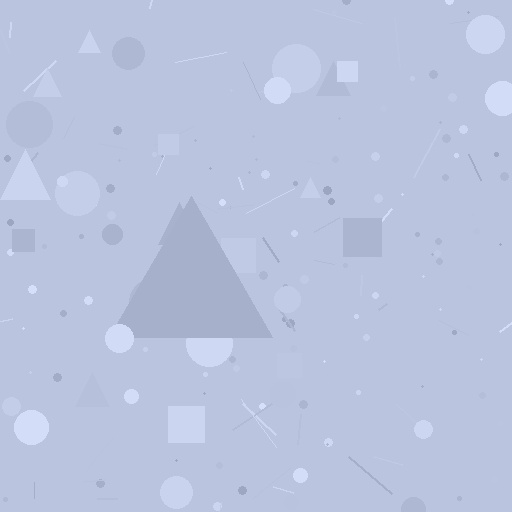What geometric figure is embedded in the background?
A triangle is embedded in the background.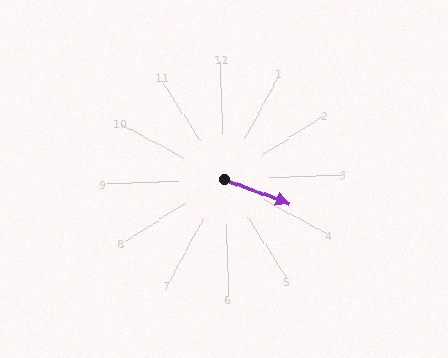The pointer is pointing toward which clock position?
Roughly 4 o'clock.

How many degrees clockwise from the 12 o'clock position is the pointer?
Approximately 113 degrees.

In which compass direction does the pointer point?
Southeast.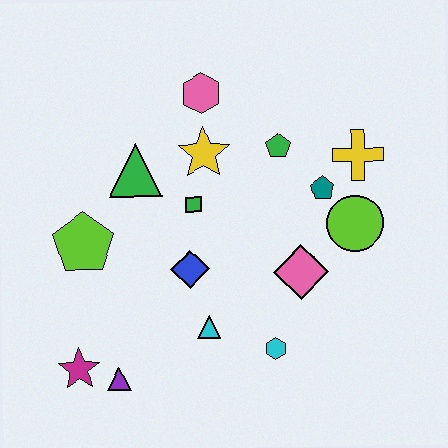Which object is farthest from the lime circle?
The magenta star is farthest from the lime circle.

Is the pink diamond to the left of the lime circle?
Yes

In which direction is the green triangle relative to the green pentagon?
The green triangle is to the left of the green pentagon.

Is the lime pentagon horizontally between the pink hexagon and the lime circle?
No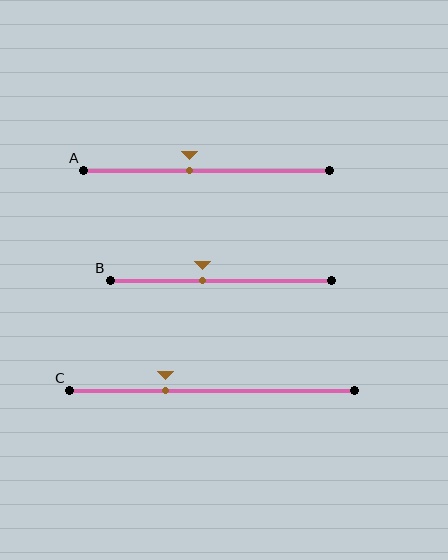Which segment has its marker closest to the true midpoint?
Segment A has its marker closest to the true midpoint.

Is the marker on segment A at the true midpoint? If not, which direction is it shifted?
No, the marker on segment A is shifted to the left by about 7% of the segment length.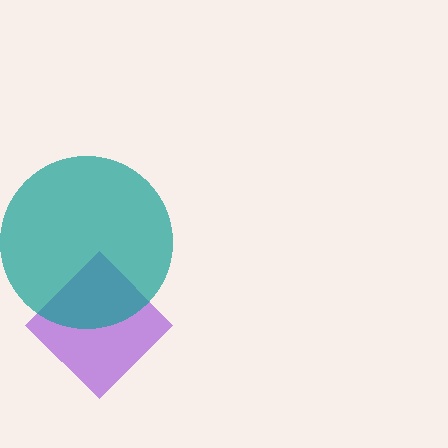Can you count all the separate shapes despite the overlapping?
Yes, there are 2 separate shapes.